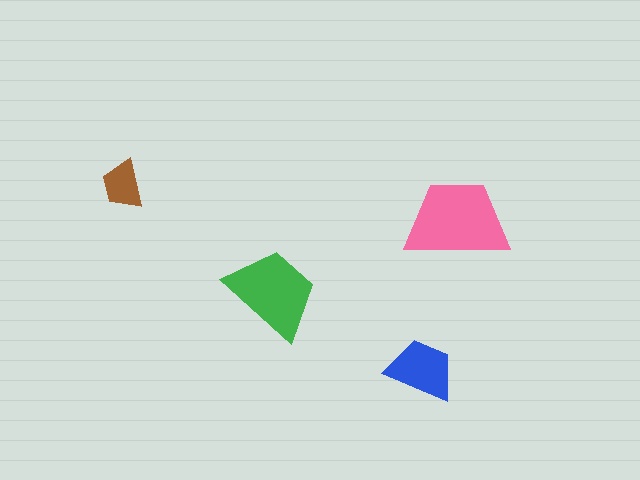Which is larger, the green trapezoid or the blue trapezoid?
The green one.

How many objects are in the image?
There are 4 objects in the image.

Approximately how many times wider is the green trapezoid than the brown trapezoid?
About 2 times wider.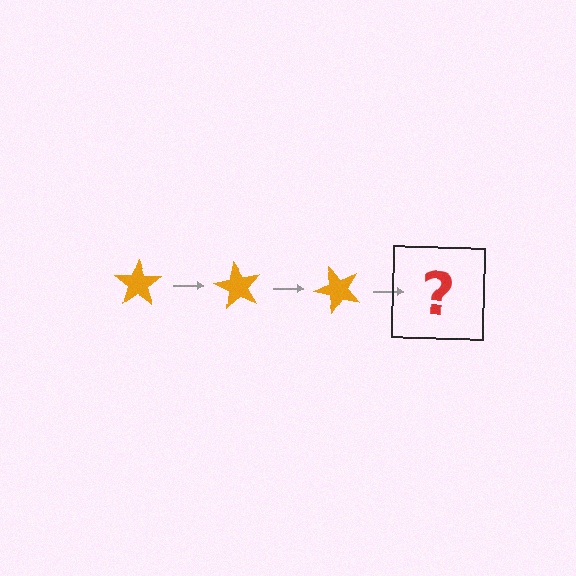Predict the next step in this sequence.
The next step is an orange star rotated 180 degrees.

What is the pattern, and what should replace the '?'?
The pattern is that the star rotates 60 degrees each step. The '?' should be an orange star rotated 180 degrees.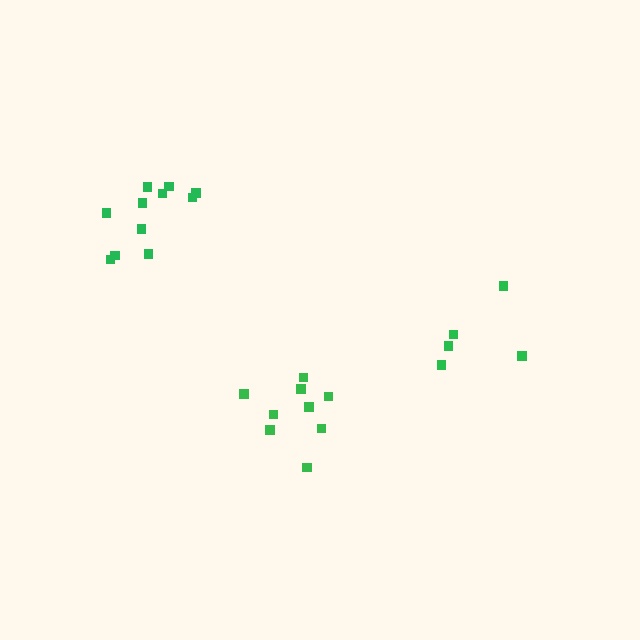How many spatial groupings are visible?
There are 3 spatial groupings.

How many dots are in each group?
Group 1: 5 dots, Group 2: 11 dots, Group 3: 9 dots (25 total).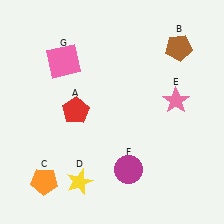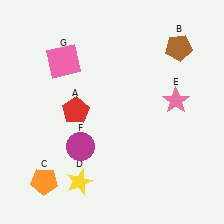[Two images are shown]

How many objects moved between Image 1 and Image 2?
1 object moved between the two images.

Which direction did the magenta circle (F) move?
The magenta circle (F) moved left.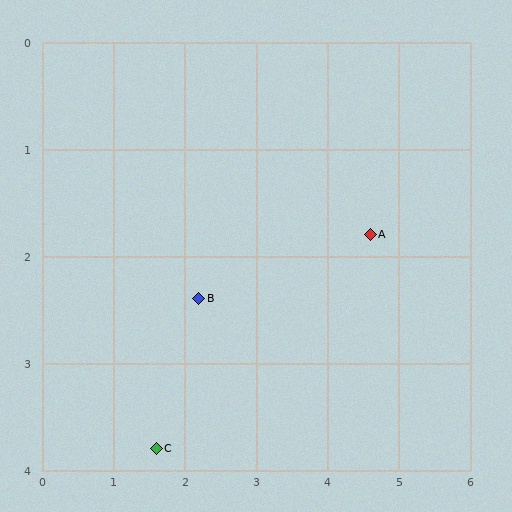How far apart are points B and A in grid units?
Points B and A are about 2.5 grid units apart.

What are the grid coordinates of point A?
Point A is at approximately (4.6, 1.8).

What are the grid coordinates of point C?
Point C is at approximately (1.6, 3.8).